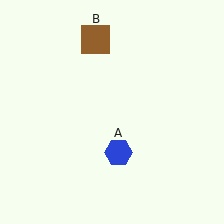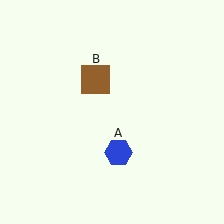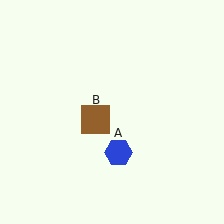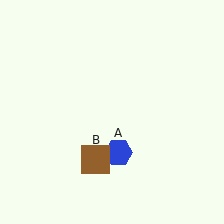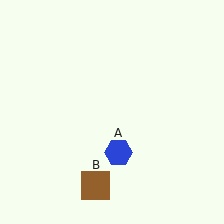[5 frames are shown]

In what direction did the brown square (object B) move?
The brown square (object B) moved down.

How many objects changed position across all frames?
1 object changed position: brown square (object B).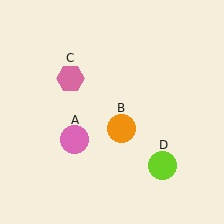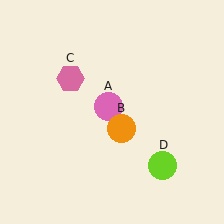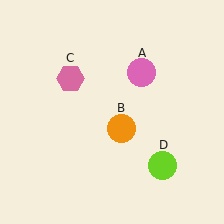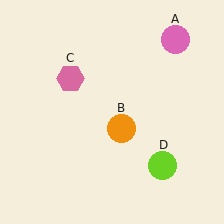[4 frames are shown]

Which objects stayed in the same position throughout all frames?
Orange circle (object B) and pink hexagon (object C) and lime circle (object D) remained stationary.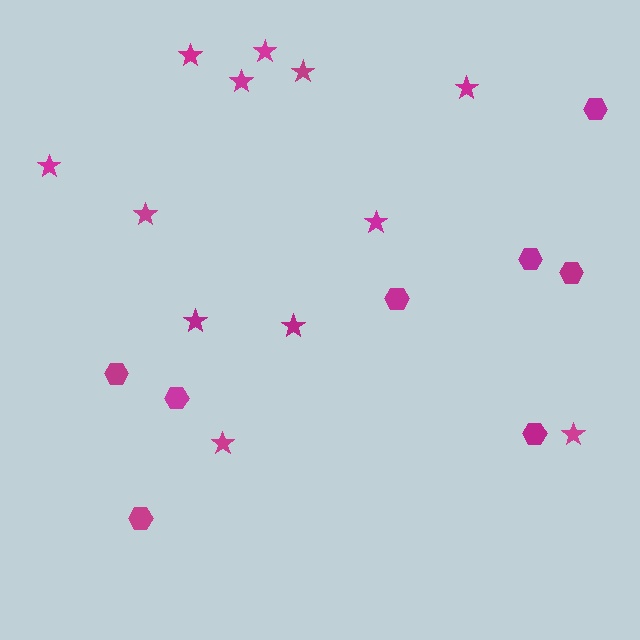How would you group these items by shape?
There are 2 groups: one group of stars (12) and one group of hexagons (8).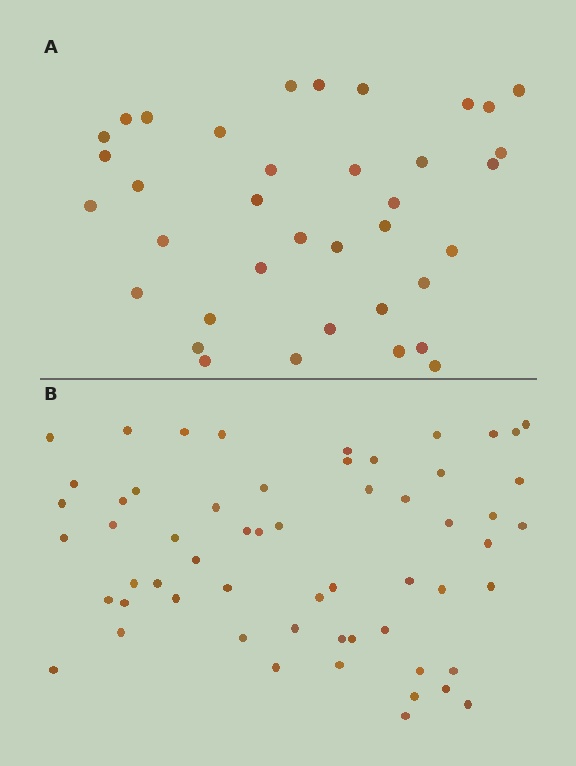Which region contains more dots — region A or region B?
Region B (the bottom region) has more dots.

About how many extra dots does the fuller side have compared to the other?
Region B has approximately 20 more dots than region A.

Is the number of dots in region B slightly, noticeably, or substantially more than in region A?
Region B has substantially more. The ratio is roughly 1.6 to 1.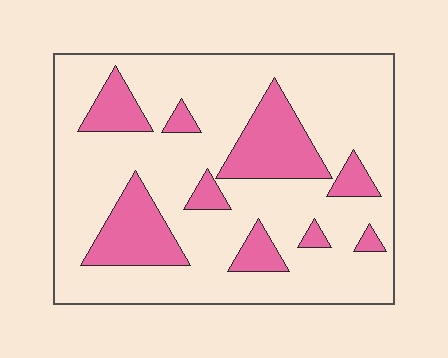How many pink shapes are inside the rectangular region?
9.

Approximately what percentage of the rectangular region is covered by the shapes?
Approximately 25%.